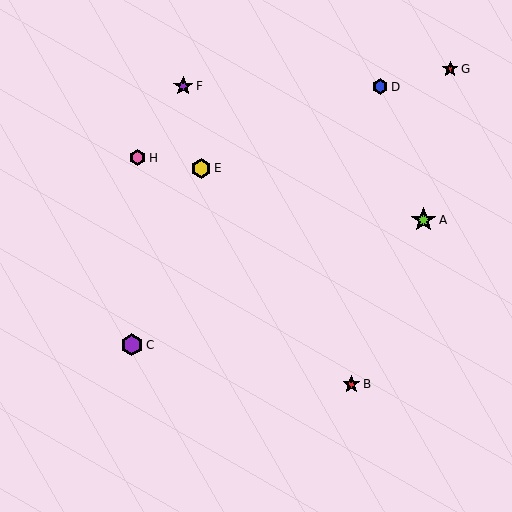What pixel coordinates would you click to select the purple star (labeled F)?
Click at (183, 86) to select the purple star F.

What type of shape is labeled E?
Shape E is a yellow hexagon.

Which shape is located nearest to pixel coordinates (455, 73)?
The red star (labeled G) at (450, 69) is nearest to that location.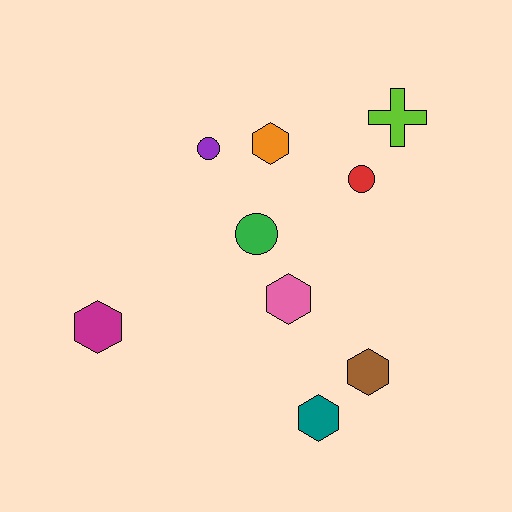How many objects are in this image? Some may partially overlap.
There are 9 objects.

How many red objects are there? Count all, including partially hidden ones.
There is 1 red object.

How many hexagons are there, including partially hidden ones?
There are 5 hexagons.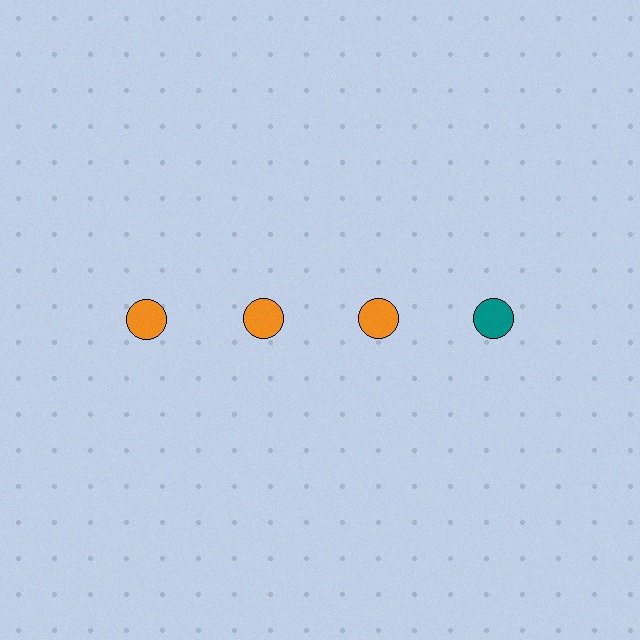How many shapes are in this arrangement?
There are 4 shapes arranged in a grid pattern.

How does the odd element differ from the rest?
It has a different color: teal instead of orange.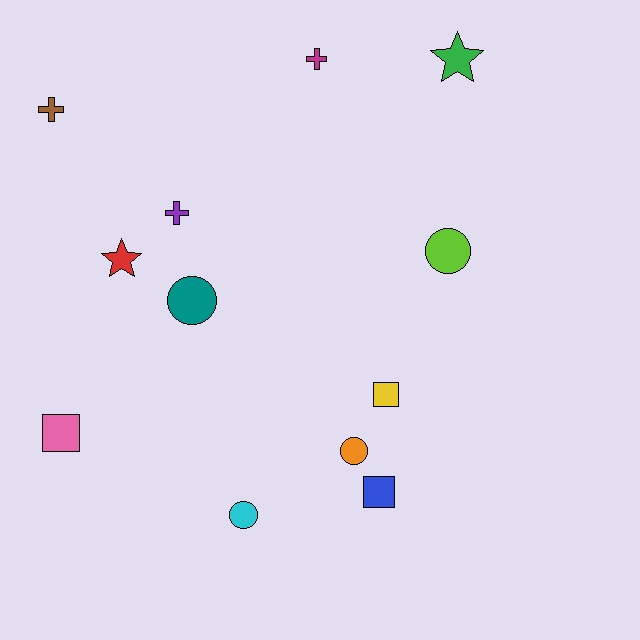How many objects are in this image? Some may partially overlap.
There are 12 objects.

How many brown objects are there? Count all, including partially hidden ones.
There is 1 brown object.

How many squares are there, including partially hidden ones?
There are 3 squares.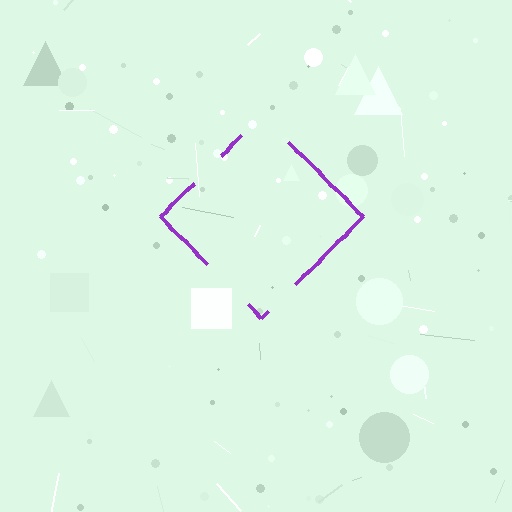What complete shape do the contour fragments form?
The contour fragments form a diamond.